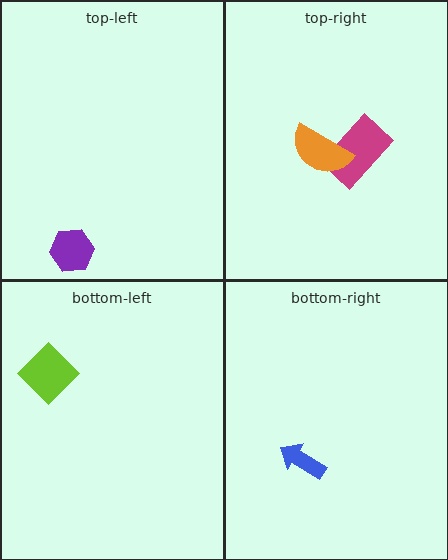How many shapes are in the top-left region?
1.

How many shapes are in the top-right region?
2.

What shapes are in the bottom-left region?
The lime diamond.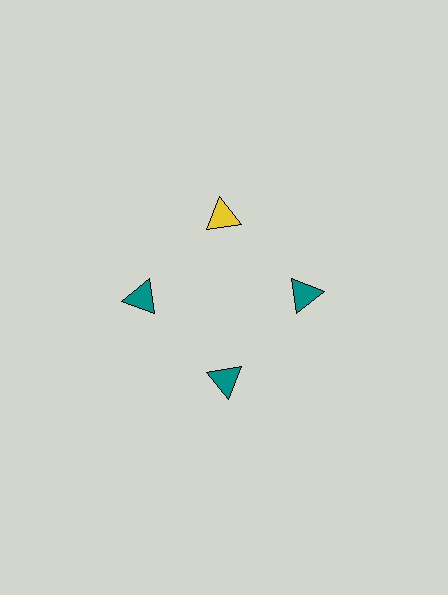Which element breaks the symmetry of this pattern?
The yellow triangle at roughly the 12 o'clock position breaks the symmetry. All other shapes are teal triangles.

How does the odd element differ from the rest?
It has a different color: yellow instead of teal.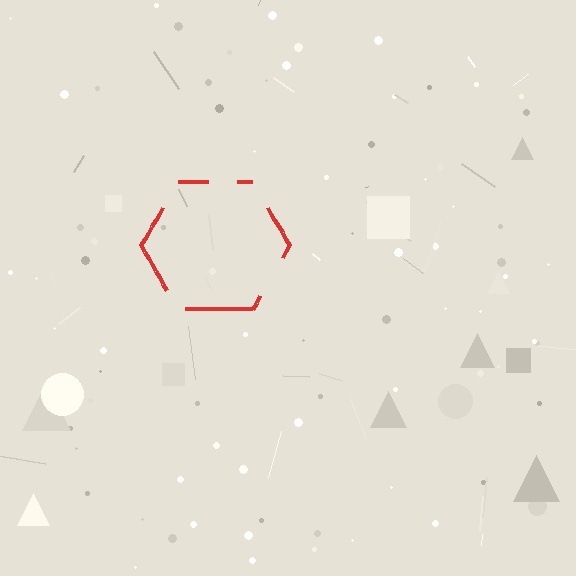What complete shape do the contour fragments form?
The contour fragments form a hexagon.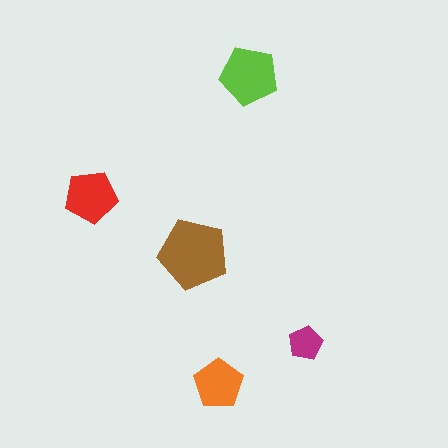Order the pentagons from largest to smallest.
the brown one, the lime one, the red one, the orange one, the magenta one.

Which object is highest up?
The lime pentagon is topmost.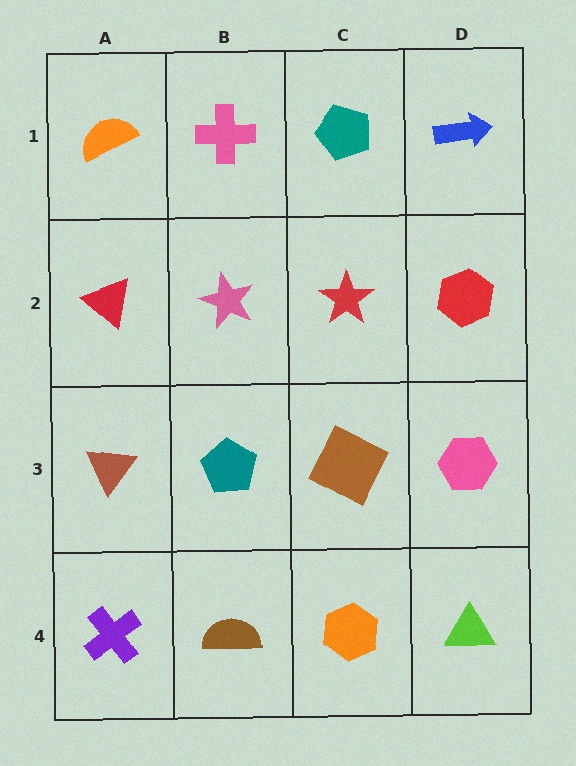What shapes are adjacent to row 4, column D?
A pink hexagon (row 3, column D), an orange hexagon (row 4, column C).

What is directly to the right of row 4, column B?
An orange hexagon.